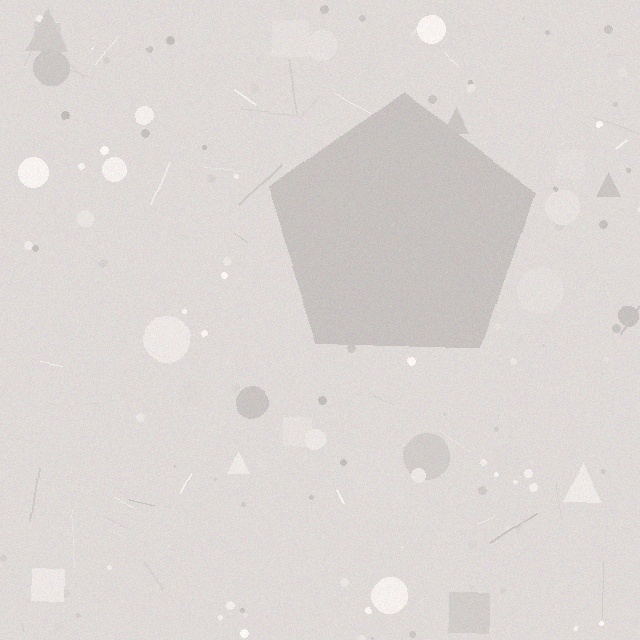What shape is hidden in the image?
A pentagon is hidden in the image.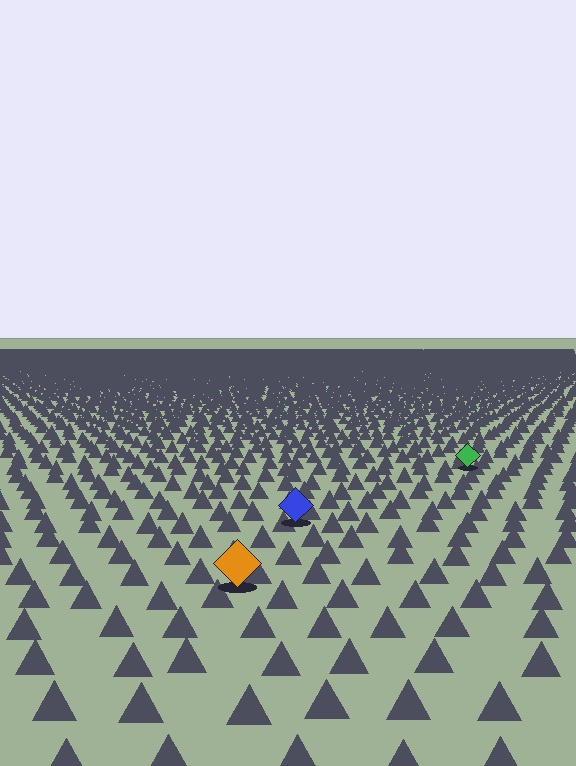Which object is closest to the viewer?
The orange diamond is closest. The texture marks near it are larger and more spread out.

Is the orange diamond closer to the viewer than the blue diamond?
Yes. The orange diamond is closer — you can tell from the texture gradient: the ground texture is coarser near it.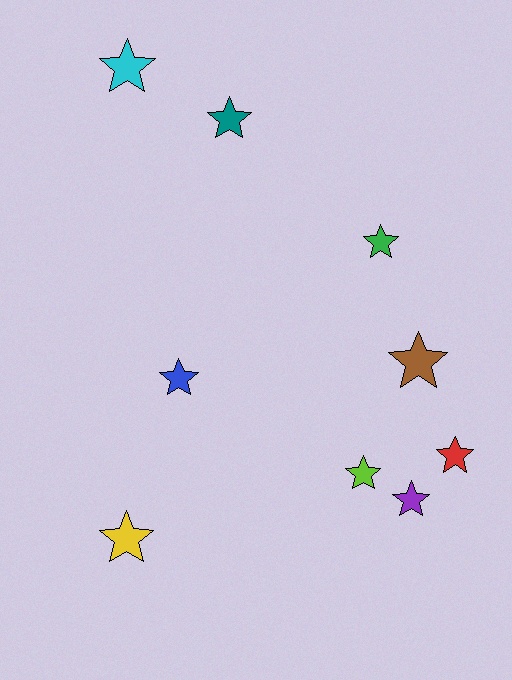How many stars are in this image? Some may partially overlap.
There are 9 stars.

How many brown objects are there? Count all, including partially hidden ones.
There is 1 brown object.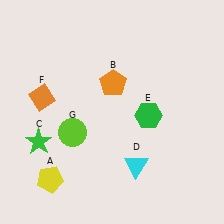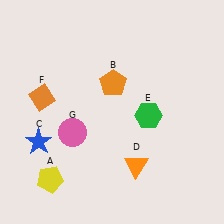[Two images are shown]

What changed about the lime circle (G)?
In Image 1, G is lime. In Image 2, it changed to pink.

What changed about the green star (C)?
In Image 1, C is green. In Image 2, it changed to blue.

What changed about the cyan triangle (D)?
In Image 1, D is cyan. In Image 2, it changed to orange.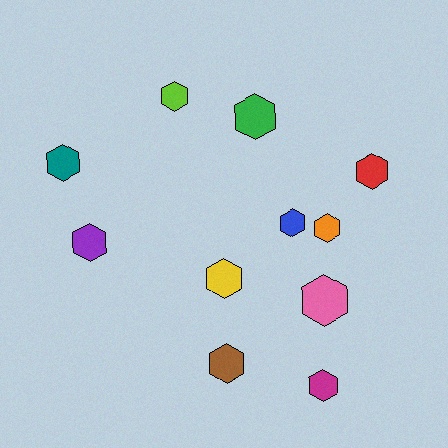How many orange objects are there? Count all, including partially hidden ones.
There is 1 orange object.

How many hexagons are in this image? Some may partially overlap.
There are 11 hexagons.